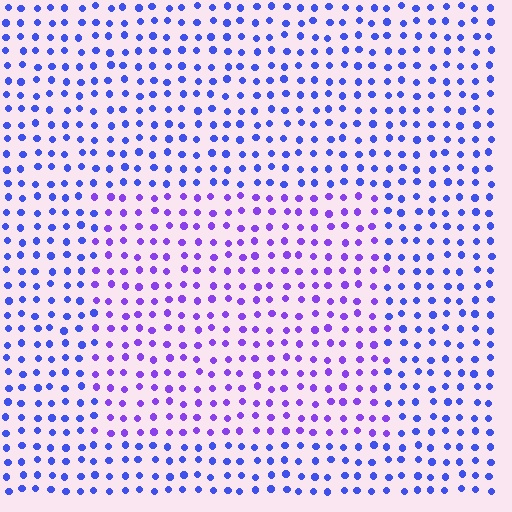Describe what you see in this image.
The image is filled with small blue elements in a uniform arrangement. A rectangle-shaped region is visible where the elements are tinted to a slightly different hue, forming a subtle color boundary.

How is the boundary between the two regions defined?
The boundary is defined purely by a slight shift in hue (about 33 degrees). Spacing, size, and orientation are identical on both sides.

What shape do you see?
I see a rectangle.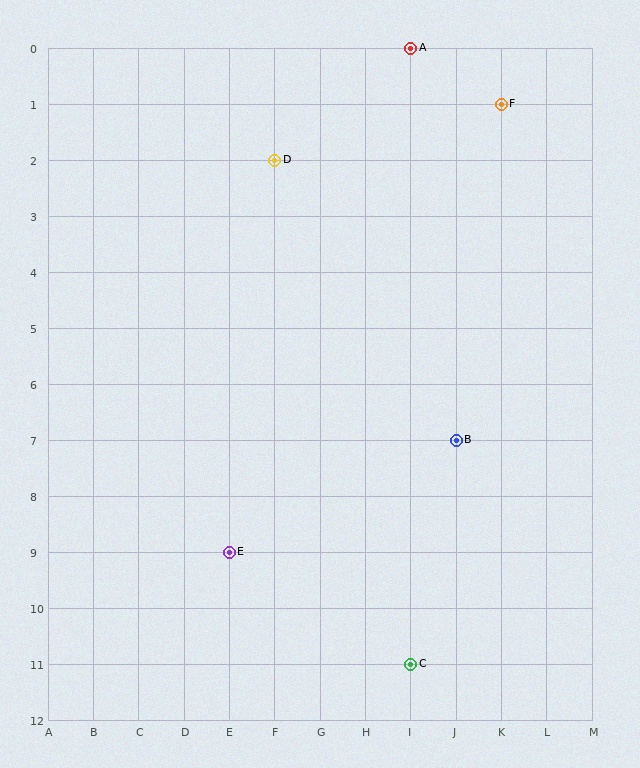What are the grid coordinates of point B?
Point B is at grid coordinates (J, 7).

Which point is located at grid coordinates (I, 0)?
Point A is at (I, 0).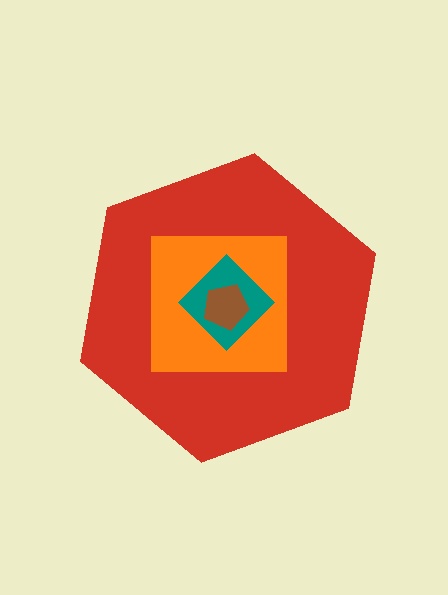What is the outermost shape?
The red hexagon.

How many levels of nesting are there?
4.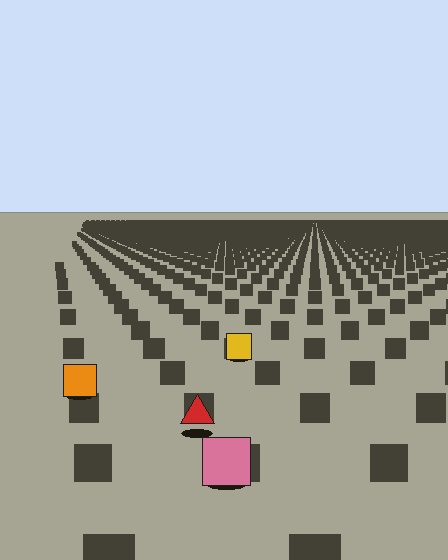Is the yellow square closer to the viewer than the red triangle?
No. The red triangle is closer — you can tell from the texture gradient: the ground texture is coarser near it.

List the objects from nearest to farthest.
From nearest to farthest: the pink square, the red triangle, the orange square, the yellow square.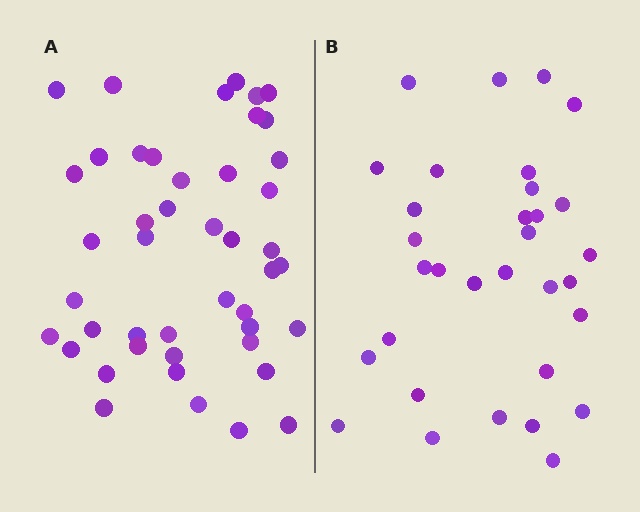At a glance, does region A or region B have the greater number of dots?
Region A (the left region) has more dots.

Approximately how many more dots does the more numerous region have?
Region A has approximately 15 more dots than region B.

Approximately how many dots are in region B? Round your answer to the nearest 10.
About 30 dots. (The exact count is 32, which rounds to 30.)